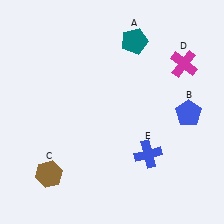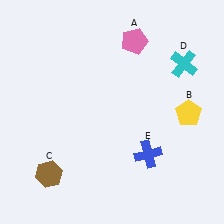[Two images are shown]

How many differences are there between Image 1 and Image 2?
There are 3 differences between the two images.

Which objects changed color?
A changed from teal to pink. B changed from blue to yellow. D changed from magenta to cyan.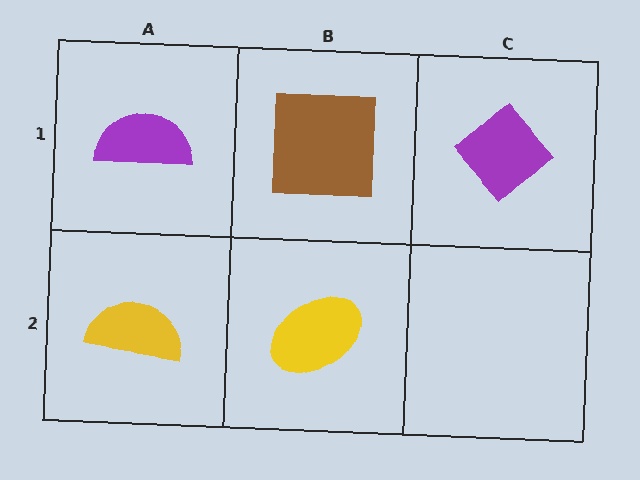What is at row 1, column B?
A brown square.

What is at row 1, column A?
A purple semicircle.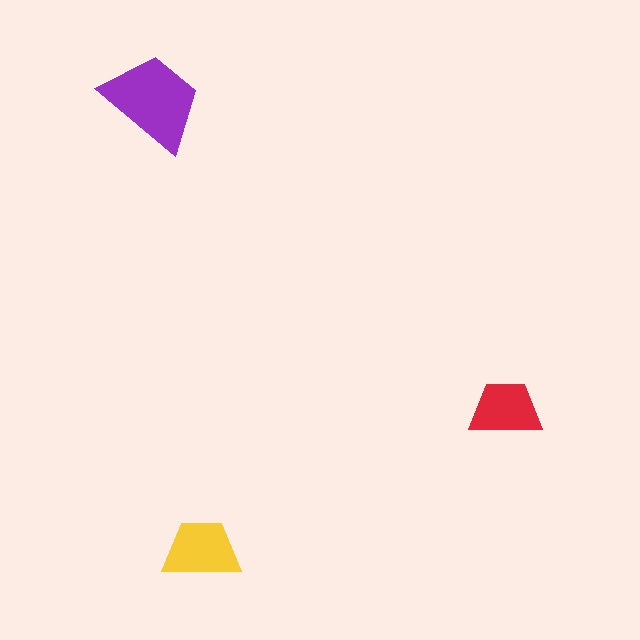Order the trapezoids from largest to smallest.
the purple one, the yellow one, the red one.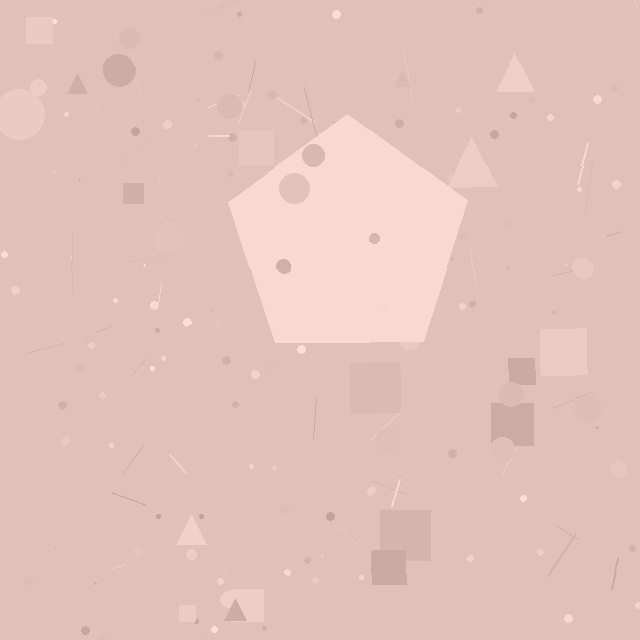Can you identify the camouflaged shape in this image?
The camouflaged shape is a pentagon.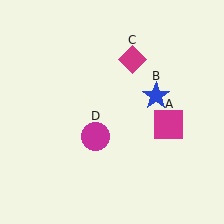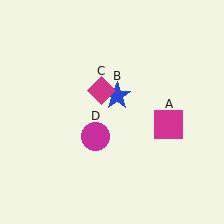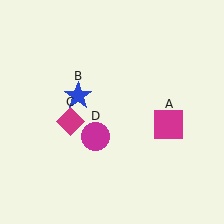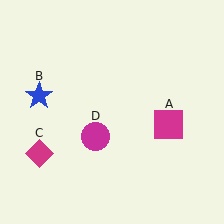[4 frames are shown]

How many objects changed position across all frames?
2 objects changed position: blue star (object B), magenta diamond (object C).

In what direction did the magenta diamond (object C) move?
The magenta diamond (object C) moved down and to the left.